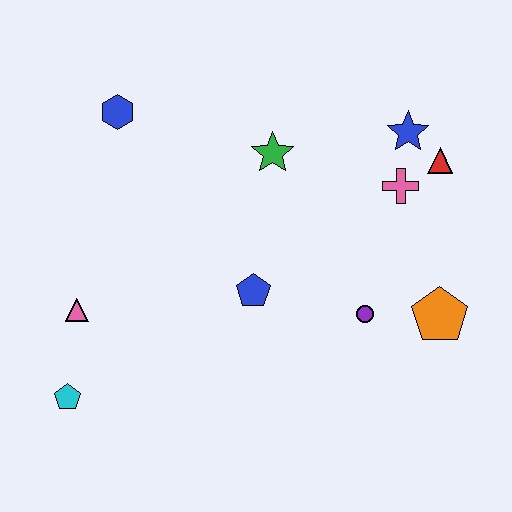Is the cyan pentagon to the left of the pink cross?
Yes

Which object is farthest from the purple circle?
The blue hexagon is farthest from the purple circle.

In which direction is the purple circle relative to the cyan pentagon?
The purple circle is to the right of the cyan pentagon.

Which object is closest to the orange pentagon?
The purple circle is closest to the orange pentagon.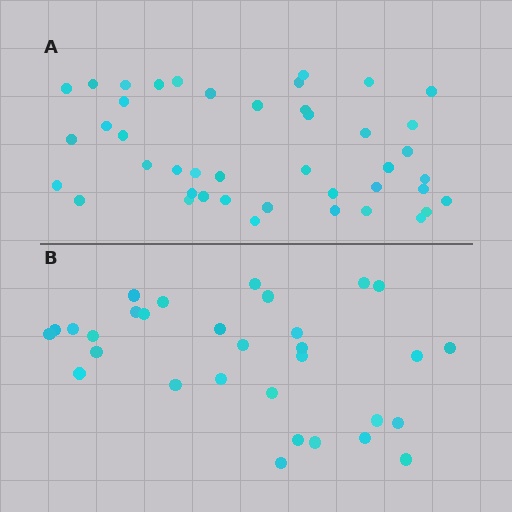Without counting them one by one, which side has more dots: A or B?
Region A (the top region) has more dots.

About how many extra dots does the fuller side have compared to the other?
Region A has roughly 12 or so more dots than region B.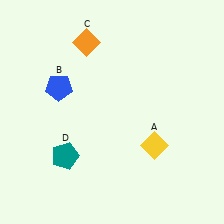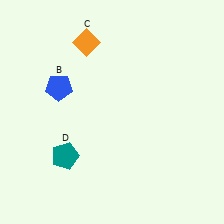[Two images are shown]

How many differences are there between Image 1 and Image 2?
There is 1 difference between the two images.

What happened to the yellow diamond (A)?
The yellow diamond (A) was removed in Image 2. It was in the bottom-right area of Image 1.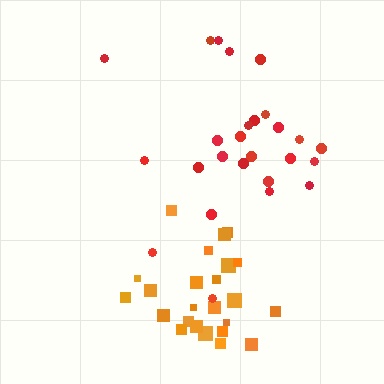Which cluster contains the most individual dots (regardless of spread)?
Red (26).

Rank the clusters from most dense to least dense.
orange, red.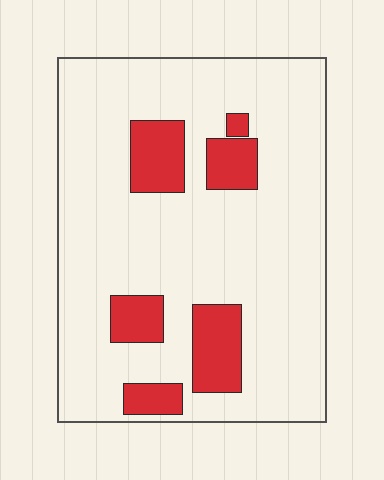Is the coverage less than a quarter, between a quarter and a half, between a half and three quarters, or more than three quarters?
Less than a quarter.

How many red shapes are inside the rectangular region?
6.